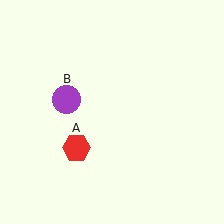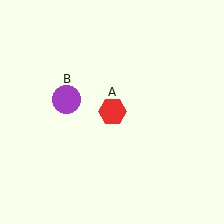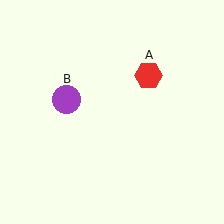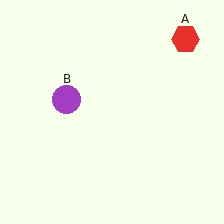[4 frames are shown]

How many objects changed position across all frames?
1 object changed position: red hexagon (object A).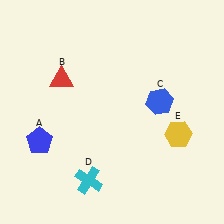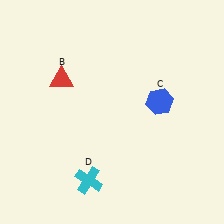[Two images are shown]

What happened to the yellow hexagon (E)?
The yellow hexagon (E) was removed in Image 2. It was in the bottom-right area of Image 1.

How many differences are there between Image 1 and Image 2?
There are 2 differences between the two images.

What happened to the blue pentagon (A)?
The blue pentagon (A) was removed in Image 2. It was in the bottom-left area of Image 1.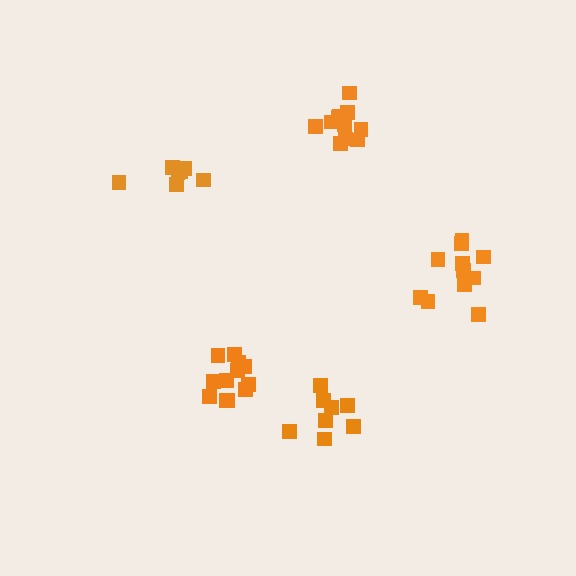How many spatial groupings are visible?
There are 5 spatial groupings.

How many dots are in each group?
Group 1: 11 dots, Group 2: 12 dots, Group 3: 7 dots, Group 4: 8 dots, Group 5: 11 dots (49 total).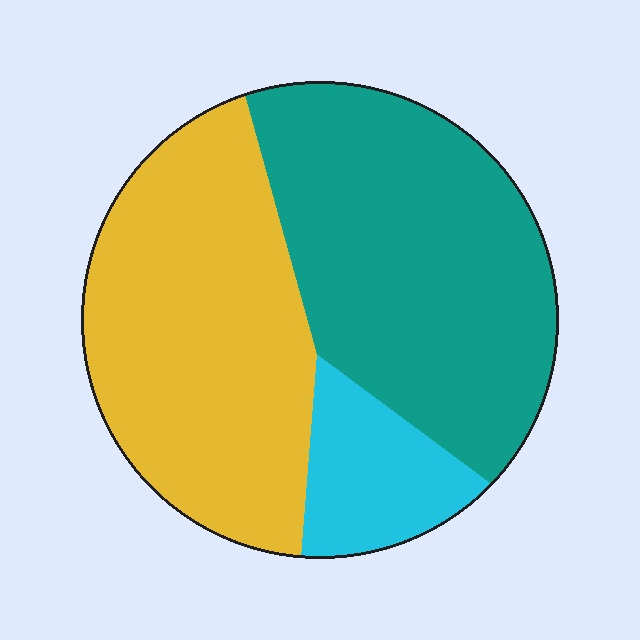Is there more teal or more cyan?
Teal.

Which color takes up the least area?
Cyan, at roughly 10%.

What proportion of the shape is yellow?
Yellow takes up about two fifths (2/5) of the shape.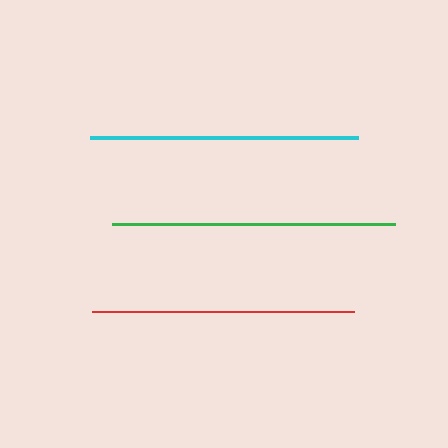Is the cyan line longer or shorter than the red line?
The cyan line is longer than the red line.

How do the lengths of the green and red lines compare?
The green and red lines are approximately the same length.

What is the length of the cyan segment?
The cyan segment is approximately 267 pixels long.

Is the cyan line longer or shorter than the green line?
The green line is longer than the cyan line.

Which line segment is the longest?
The green line is the longest at approximately 283 pixels.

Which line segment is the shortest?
The red line is the shortest at approximately 261 pixels.